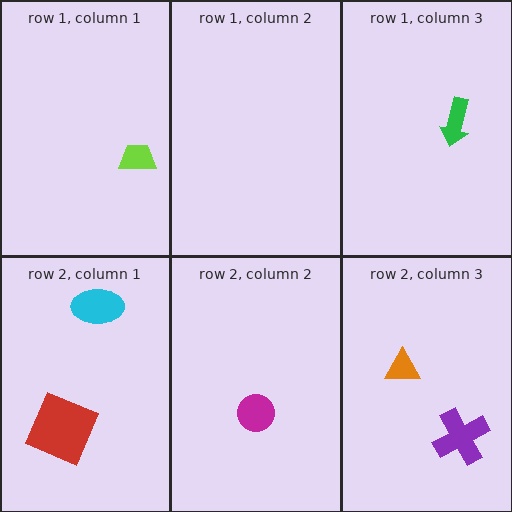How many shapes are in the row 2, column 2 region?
1.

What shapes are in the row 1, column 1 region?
The lime trapezoid.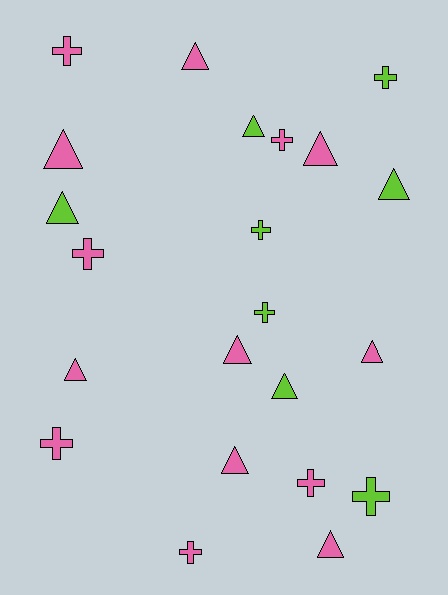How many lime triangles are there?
There are 4 lime triangles.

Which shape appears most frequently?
Triangle, with 12 objects.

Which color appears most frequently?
Pink, with 14 objects.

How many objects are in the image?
There are 22 objects.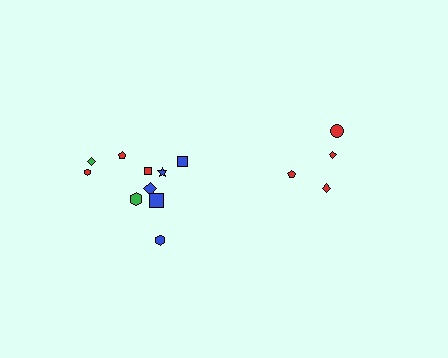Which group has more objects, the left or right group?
The left group.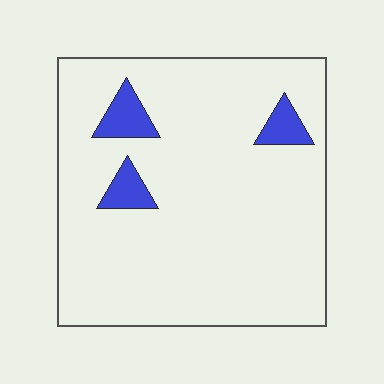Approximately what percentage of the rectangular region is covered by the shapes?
Approximately 10%.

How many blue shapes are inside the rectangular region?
3.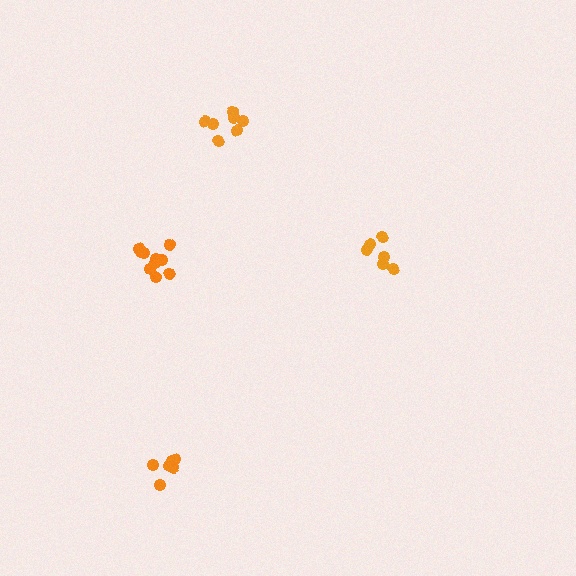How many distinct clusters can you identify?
There are 4 distinct clusters.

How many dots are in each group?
Group 1: 7 dots, Group 2: 7 dots, Group 3: 10 dots, Group 4: 6 dots (30 total).